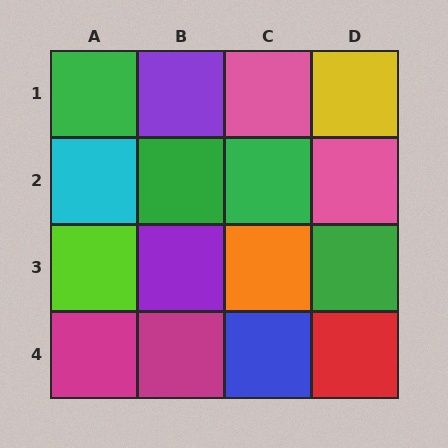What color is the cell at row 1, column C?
Pink.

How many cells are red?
1 cell is red.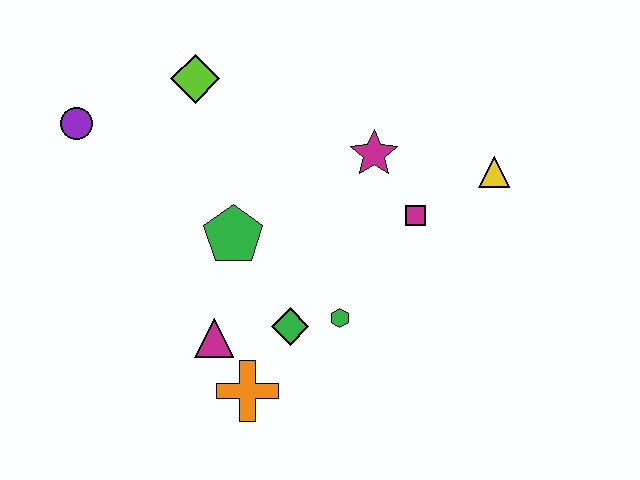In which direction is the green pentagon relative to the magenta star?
The green pentagon is to the left of the magenta star.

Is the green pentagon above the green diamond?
Yes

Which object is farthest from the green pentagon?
The yellow triangle is farthest from the green pentagon.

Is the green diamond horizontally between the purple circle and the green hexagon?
Yes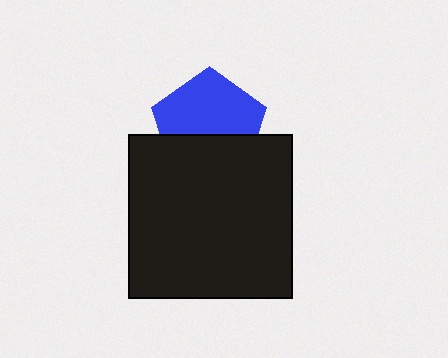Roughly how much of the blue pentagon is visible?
About half of it is visible (roughly 59%).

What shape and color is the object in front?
The object in front is a black square.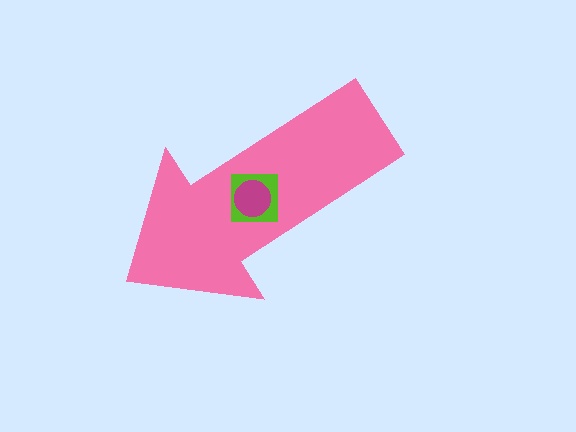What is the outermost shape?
The pink arrow.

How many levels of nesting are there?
3.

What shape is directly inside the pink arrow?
The lime square.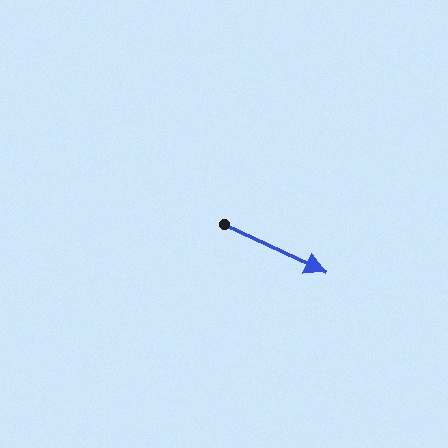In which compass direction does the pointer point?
Southeast.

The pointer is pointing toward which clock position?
Roughly 4 o'clock.